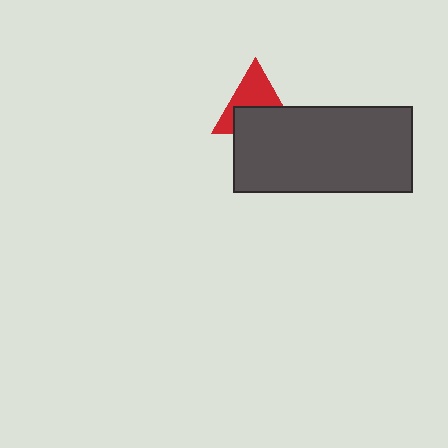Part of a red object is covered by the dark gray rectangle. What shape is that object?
It is a triangle.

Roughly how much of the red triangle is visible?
About half of it is visible (roughly 52%).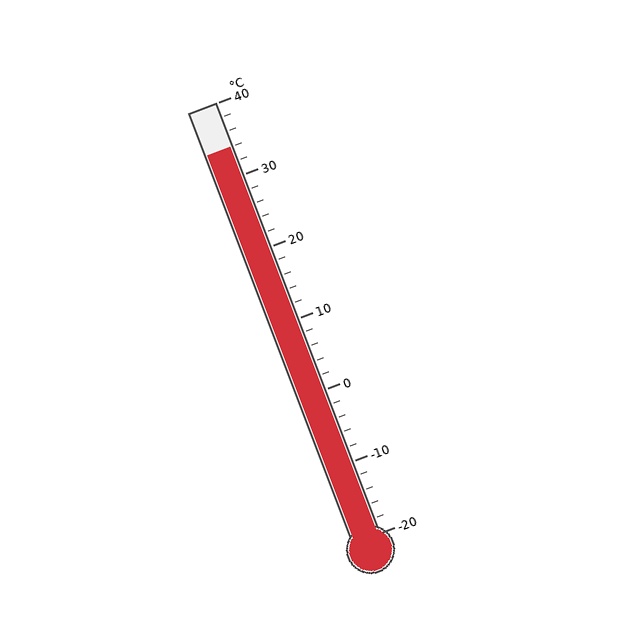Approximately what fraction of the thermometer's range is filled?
The thermometer is filled to approximately 90% of its range.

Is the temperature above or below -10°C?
The temperature is above -10°C.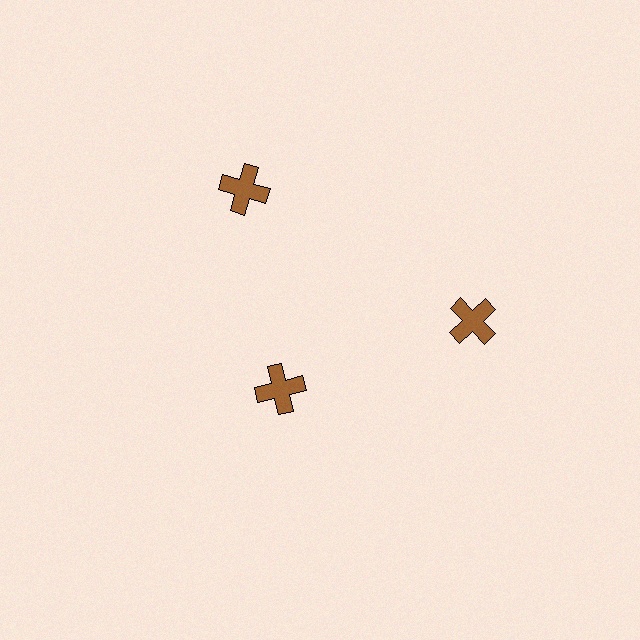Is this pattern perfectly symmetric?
No. The 3 brown crosses are arranged in a ring, but one element near the 7 o'clock position is pulled inward toward the center, breaking the 3-fold rotational symmetry.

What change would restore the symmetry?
The symmetry would be restored by moving it outward, back onto the ring so that all 3 crosses sit at equal angles and equal distance from the center.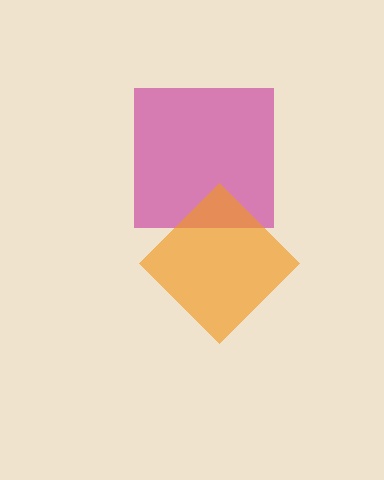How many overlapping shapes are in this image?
There are 2 overlapping shapes in the image.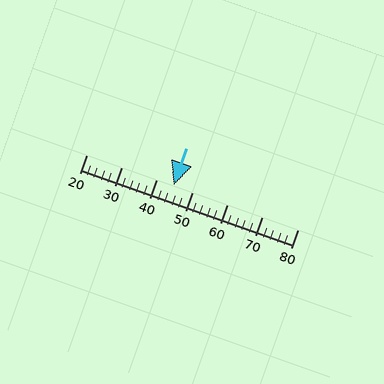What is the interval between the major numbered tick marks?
The major tick marks are spaced 10 units apart.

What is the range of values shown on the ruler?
The ruler shows values from 20 to 80.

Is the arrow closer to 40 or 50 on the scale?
The arrow is closer to 40.